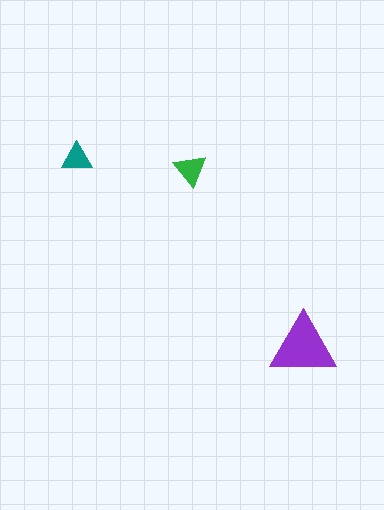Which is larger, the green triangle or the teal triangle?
The green one.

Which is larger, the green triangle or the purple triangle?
The purple one.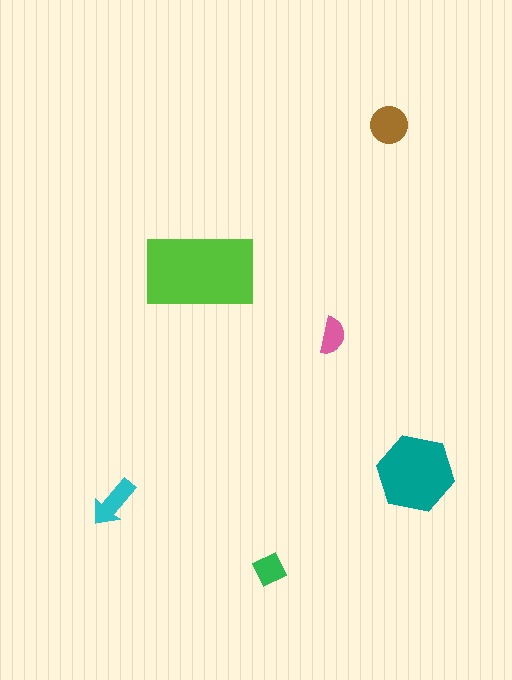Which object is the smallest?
The pink semicircle.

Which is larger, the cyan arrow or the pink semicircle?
The cyan arrow.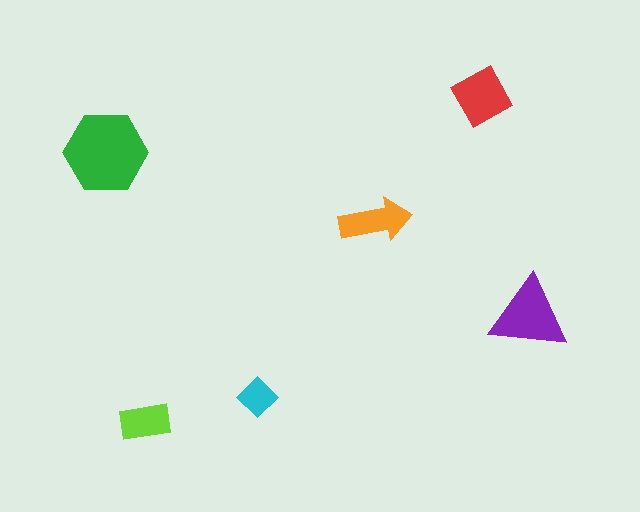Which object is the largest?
The green hexagon.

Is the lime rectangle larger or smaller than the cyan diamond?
Larger.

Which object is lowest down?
The lime rectangle is bottommost.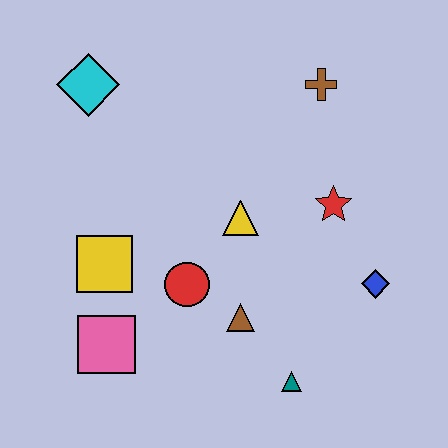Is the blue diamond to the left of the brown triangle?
No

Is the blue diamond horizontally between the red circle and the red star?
No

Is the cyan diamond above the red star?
Yes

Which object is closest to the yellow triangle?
The red circle is closest to the yellow triangle.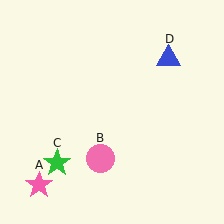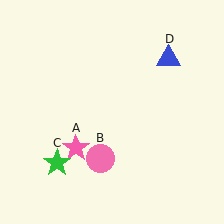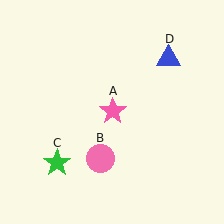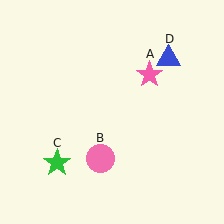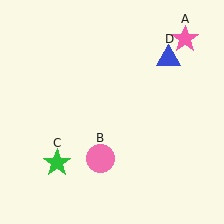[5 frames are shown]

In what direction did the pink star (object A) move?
The pink star (object A) moved up and to the right.